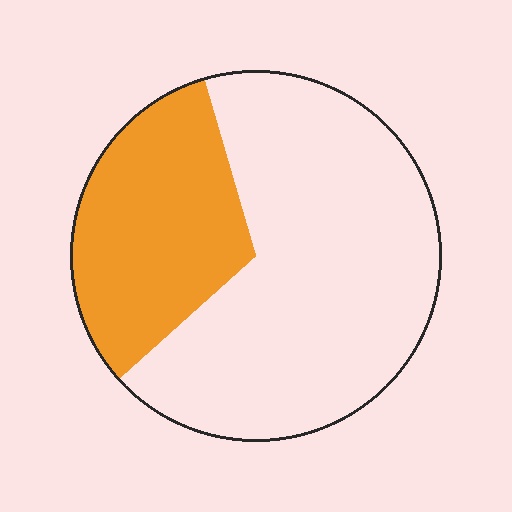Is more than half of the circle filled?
No.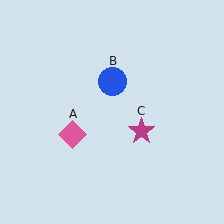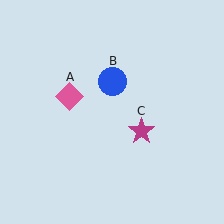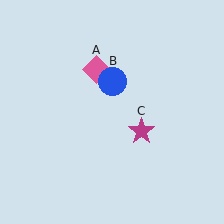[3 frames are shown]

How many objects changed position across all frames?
1 object changed position: pink diamond (object A).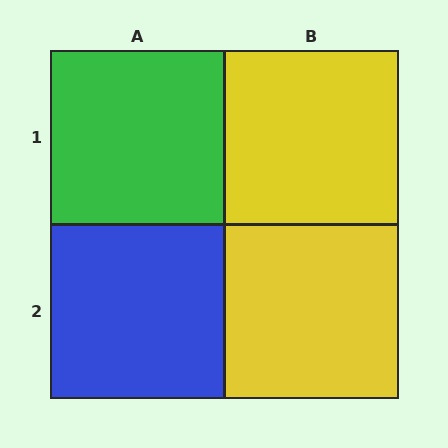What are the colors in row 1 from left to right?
Green, yellow.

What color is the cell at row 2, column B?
Yellow.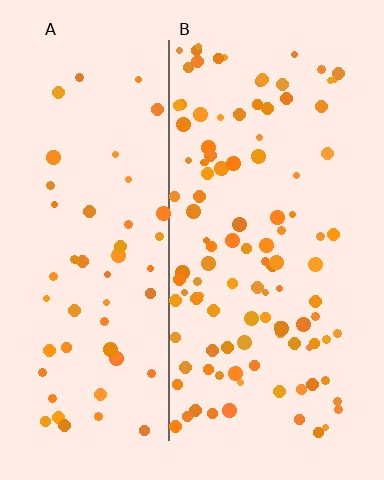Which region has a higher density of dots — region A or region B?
B (the right).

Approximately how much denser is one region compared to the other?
Approximately 2.0× — region B over region A.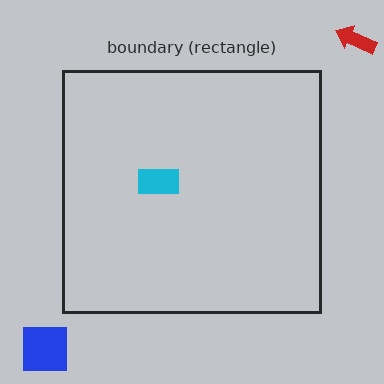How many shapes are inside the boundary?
1 inside, 2 outside.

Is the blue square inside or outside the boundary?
Outside.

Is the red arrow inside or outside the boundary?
Outside.